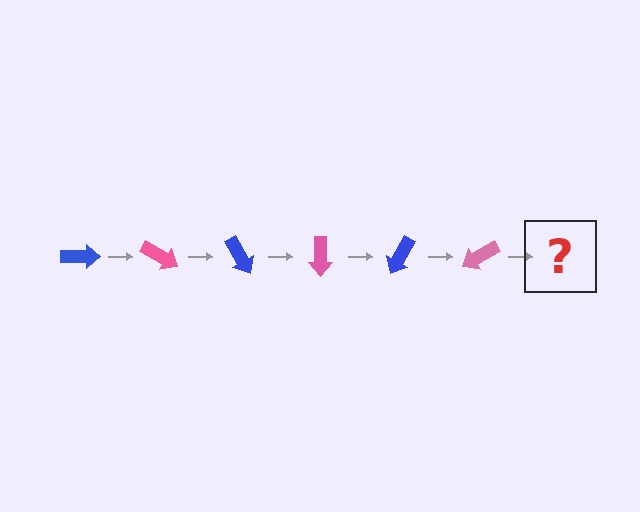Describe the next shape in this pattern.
It should be a blue arrow, rotated 180 degrees from the start.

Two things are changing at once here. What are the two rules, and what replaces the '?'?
The two rules are that it rotates 30 degrees each step and the color cycles through blue and pink. The '?' should be a blue arrow, rotated 180 degrees from the start.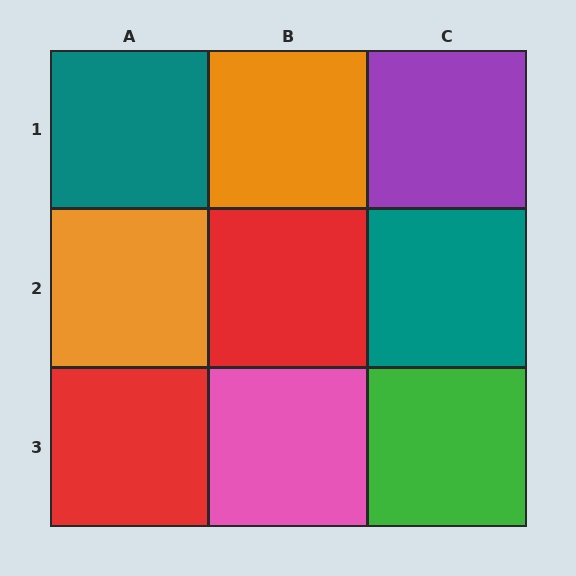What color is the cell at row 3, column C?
Green.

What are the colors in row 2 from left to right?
Orange, red, teal.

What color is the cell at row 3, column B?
Pink.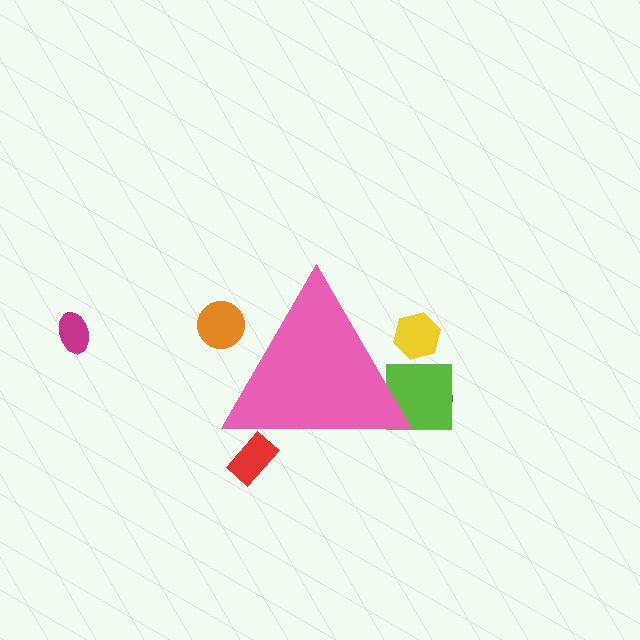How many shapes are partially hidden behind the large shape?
5 shapes are partially hidden.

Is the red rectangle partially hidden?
Yes, the red rectangle is partially hidden behind the pink triangle.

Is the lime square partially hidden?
Yes, the lime square is partially hidden behind the pink triangle.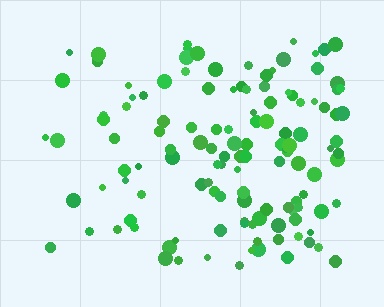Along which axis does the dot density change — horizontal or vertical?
Horizontal.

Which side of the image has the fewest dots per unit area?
The left.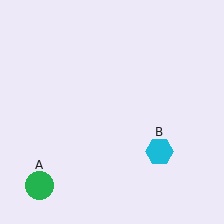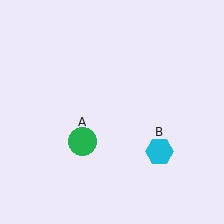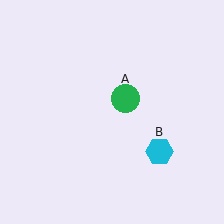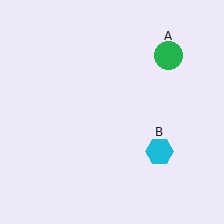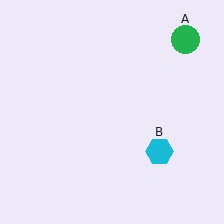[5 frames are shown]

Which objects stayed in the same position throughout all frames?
Cyan hexagon (object B) remained stationary.